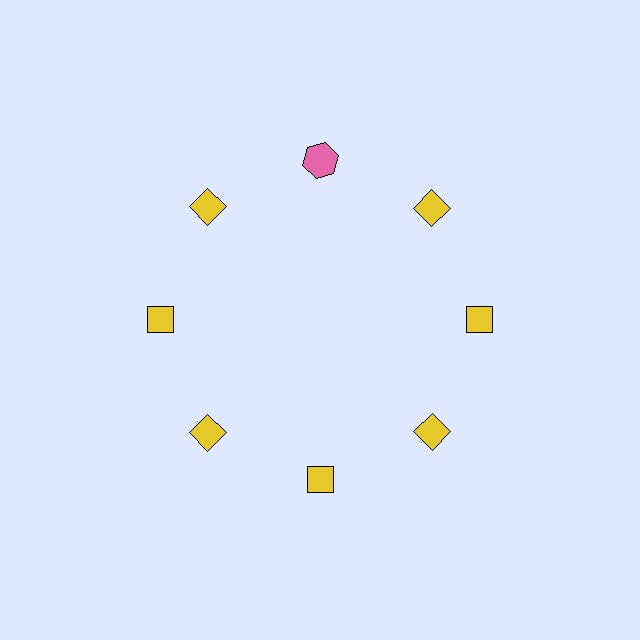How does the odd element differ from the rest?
It differs in both color (pink instead of yellow) and shape (hexagon instead of diamond).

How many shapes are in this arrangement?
There are 8 shapes arranged in a ring pattern.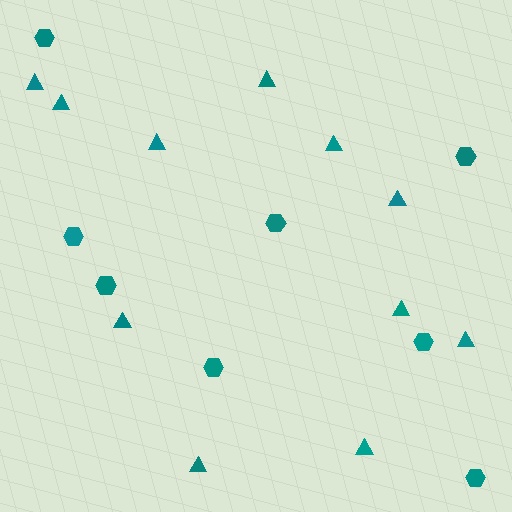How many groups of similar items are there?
There are 2 groups: one group of hexagons (8) and one group of triangles (11).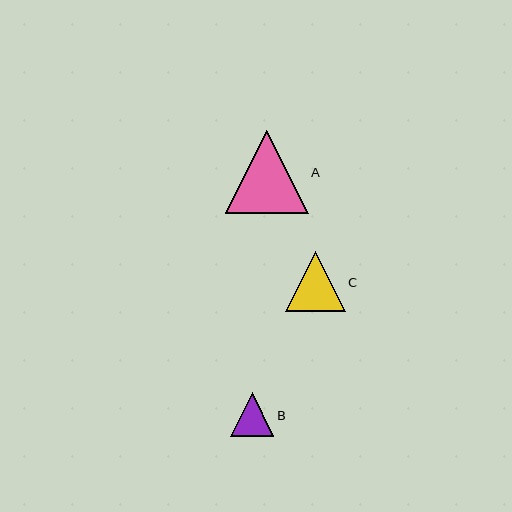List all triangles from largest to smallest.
From largest to smallest: A, C, B.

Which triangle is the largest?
Triangle A is the largest with a size of approximately 83 pixels.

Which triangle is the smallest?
Triangle B is the smallest with a size of approximately 44 pixels.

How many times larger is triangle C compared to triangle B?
Triangle C is approximately 1.4 times the size of triangle B.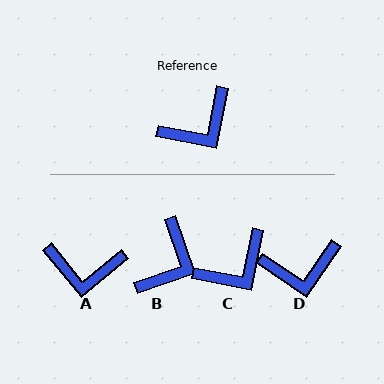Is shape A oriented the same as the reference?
No, it is off by about 40 degrees.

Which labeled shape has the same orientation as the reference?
C.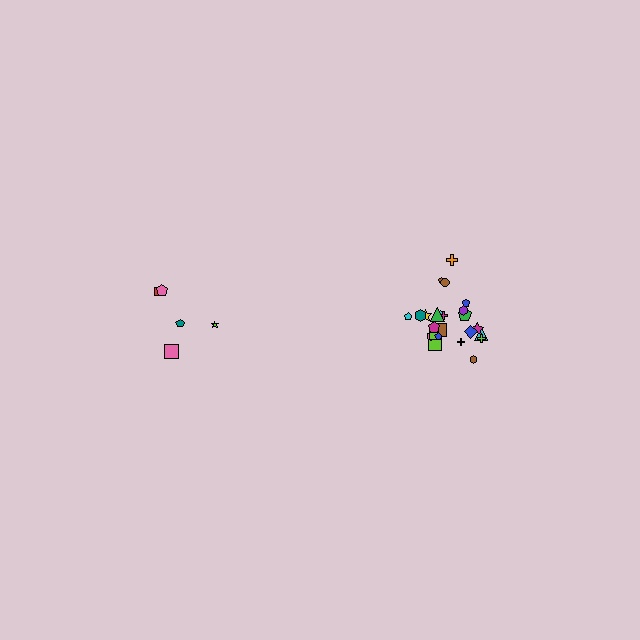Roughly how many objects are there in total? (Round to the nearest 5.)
Roughly 30 objects in total.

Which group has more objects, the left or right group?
The right group.